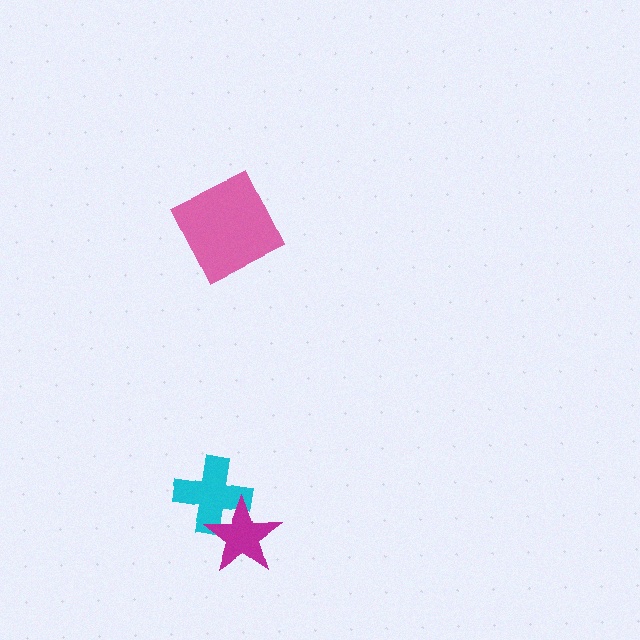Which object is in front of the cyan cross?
The magenta star is in front of the cyan cross.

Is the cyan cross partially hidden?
Yes, it is partially covered by another shape.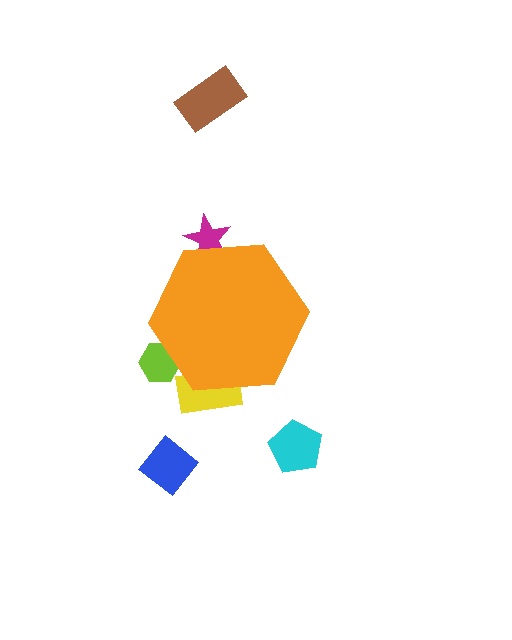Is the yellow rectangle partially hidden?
Yes, the yellow rectangle is partially hidden behind the orange hexagon.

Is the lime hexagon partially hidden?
Yes, the lime hexagon is partially hidden behind the orange hexagon.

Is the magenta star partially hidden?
Yes, the magenta star is partially hidden behind the orange hexagon.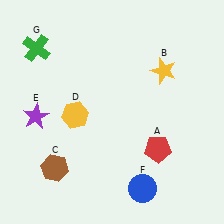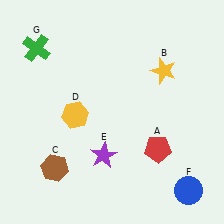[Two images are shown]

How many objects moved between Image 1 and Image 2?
2 objects moved between the two images.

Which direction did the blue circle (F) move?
The blue circle (F) moved right.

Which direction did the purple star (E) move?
The purple star (E) moved right.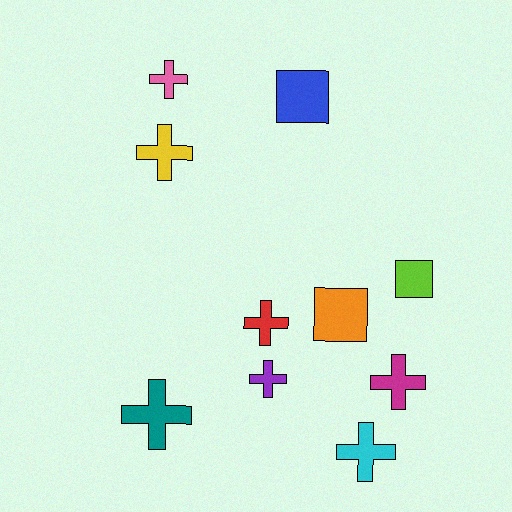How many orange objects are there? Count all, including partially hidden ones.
There is 1 orange object.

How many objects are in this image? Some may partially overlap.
There are 10 objects.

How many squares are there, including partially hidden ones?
There are 3 squares.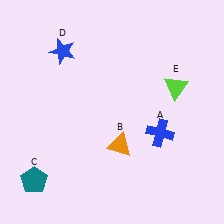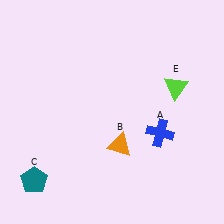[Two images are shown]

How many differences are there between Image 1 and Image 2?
There is 1 difference between the two images.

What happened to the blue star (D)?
The blue star (D) was removed in Image 2. It was in the top-left area of Image 1.